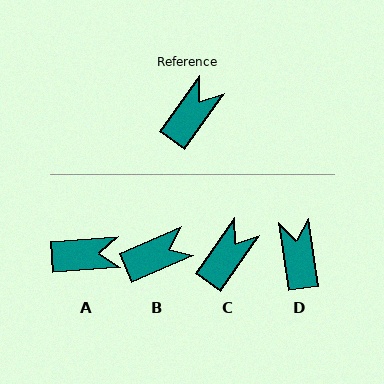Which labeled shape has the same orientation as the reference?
C.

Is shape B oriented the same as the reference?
No, it is off by about 31 degrees.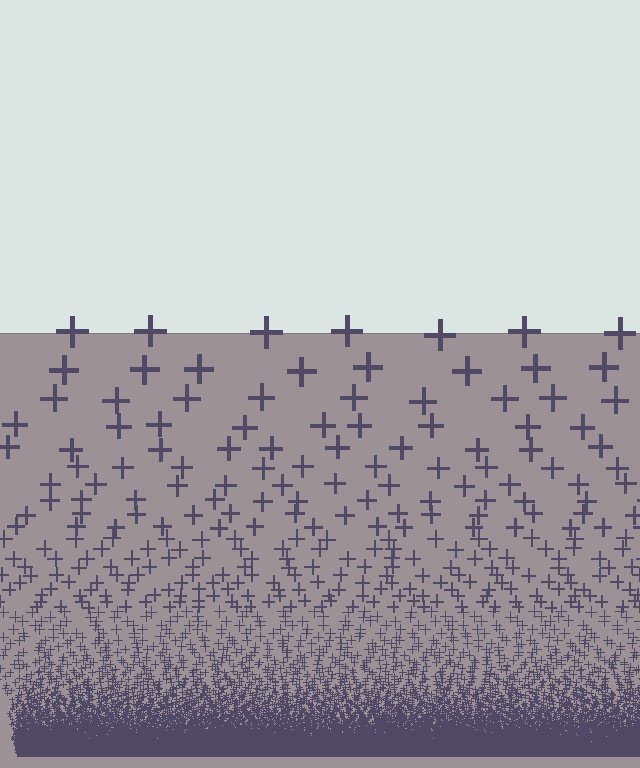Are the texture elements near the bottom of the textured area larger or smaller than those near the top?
Smaller. The gradient is inverted — elements near the bottom are smaller and denser.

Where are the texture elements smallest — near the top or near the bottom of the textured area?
Near the bottom.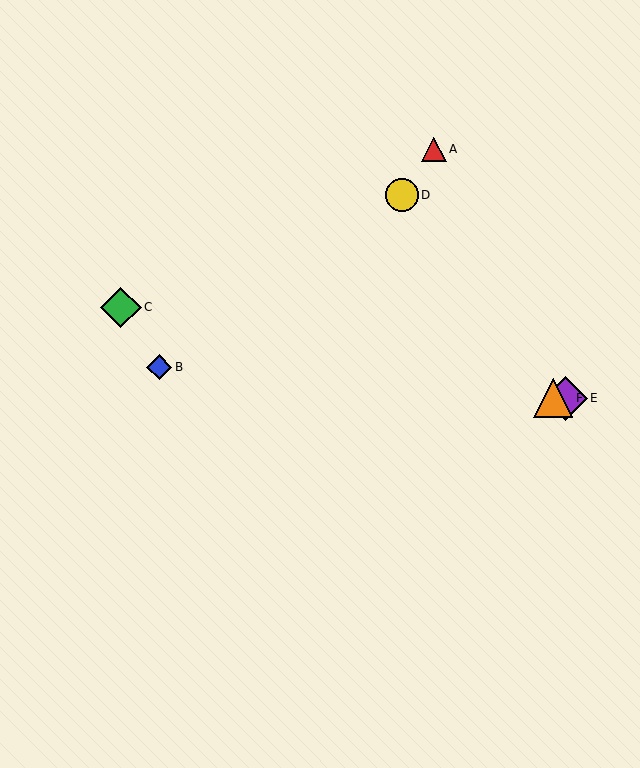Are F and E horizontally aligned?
Yes, both are at y≈398.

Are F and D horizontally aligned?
No, F is at y≈398 and D is at y≈195.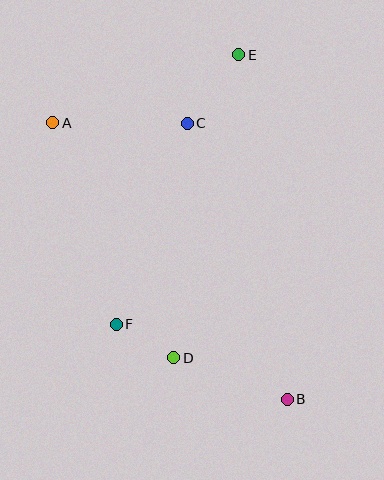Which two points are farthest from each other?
Points A and B are farthest from each other.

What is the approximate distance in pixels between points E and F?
The distance between E and F is approximately 296 pixels.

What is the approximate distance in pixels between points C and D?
The distance between C and D is approximately 235 pixels.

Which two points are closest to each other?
Points D and F are closest to each other.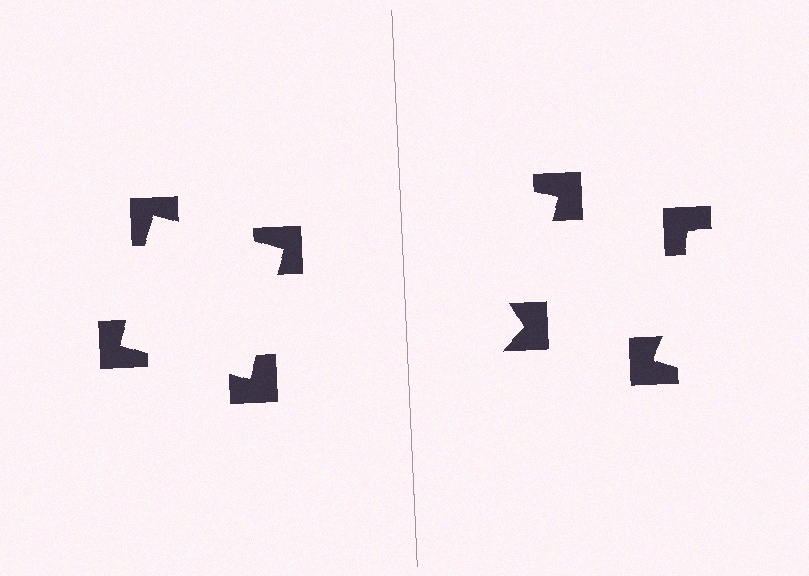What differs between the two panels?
The notched squares are positioned identically on both sides; only the wedge orientations differ. On the left they align to a square; on the right they are misaligned.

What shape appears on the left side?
An illusory square.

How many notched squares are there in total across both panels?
8 — 4 on each side.